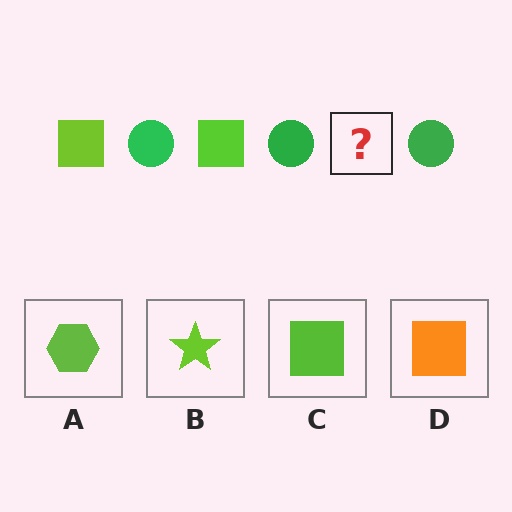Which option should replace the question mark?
Option C.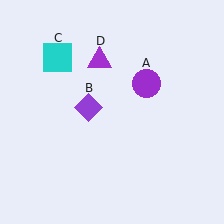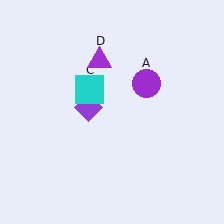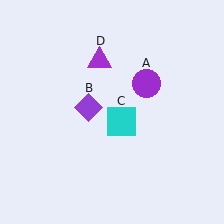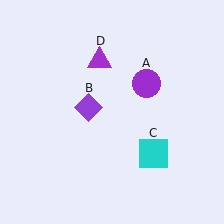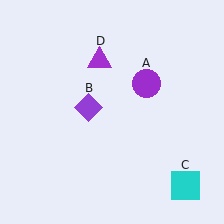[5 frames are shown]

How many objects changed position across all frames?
1 object changed position: cyan square (object C).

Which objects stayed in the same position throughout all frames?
Purple circle (object A) and purple diamond (object B) and purple triangle (object D) remained stationary.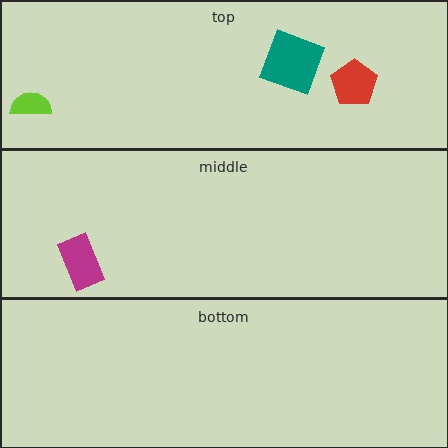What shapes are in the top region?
The lime semicircle, the teal square, the red pentagon.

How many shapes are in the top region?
3.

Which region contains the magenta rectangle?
The middle region.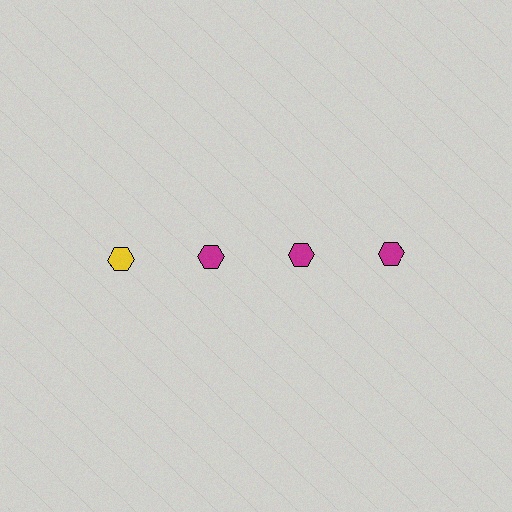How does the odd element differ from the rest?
It has a different color: yellow instead of magenta.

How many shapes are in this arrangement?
There are 4 shapes arranged in a grid pattern.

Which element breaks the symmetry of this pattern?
The yellow hexagon in the top row, leftmost column breaks the symmetry. All other shapes are magenta hexagons.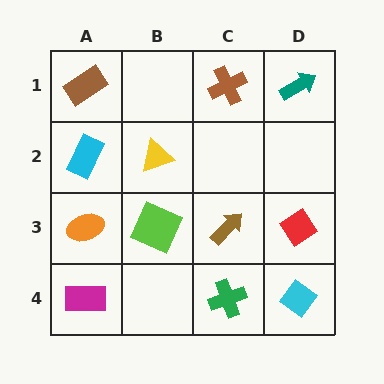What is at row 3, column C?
A brown arrow.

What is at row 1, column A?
A brown rectangle.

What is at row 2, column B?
A yellow triangle.